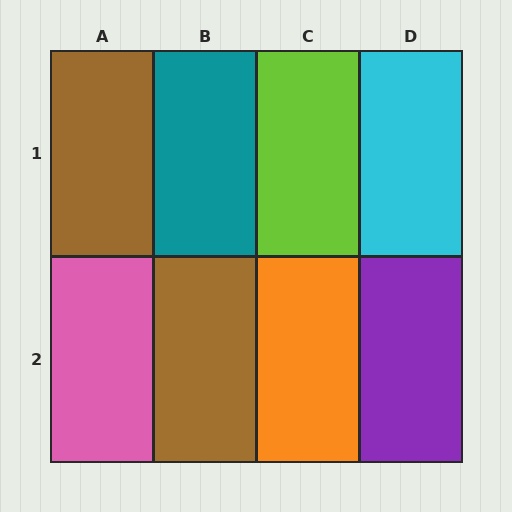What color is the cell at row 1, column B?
Teal.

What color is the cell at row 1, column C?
Lime.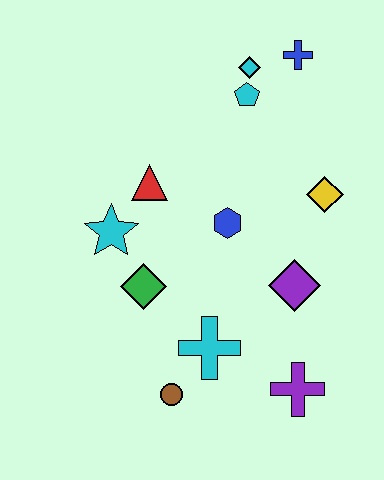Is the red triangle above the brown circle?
Yes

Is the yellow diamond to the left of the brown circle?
No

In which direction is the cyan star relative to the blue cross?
The cyan star is to the left of the blue cross.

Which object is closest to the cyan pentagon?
The cyan diamond is closest to the cyan pentagon.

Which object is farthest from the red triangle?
The purple cross is farthest from the red triangle.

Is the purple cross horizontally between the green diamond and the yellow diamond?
Yes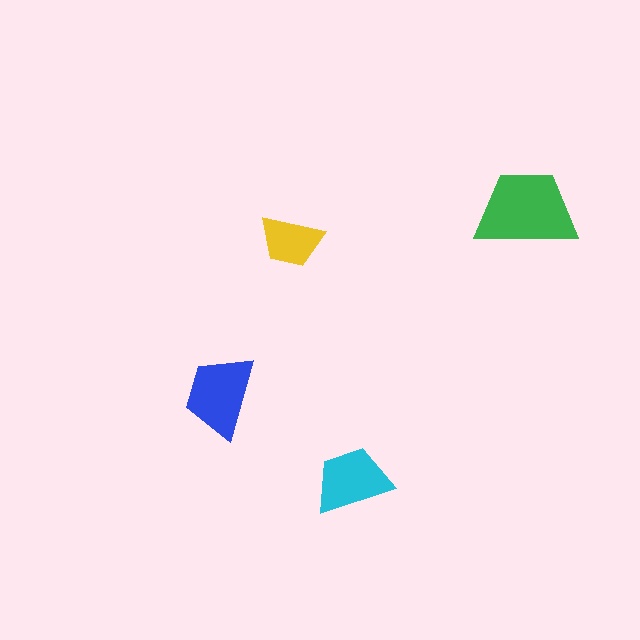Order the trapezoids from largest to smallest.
the green one, the blue one, the cyan one, the yellow one.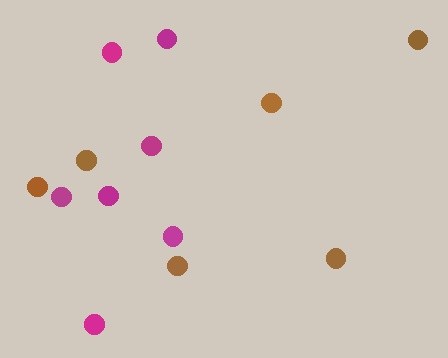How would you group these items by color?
There are 2 groups: one group of magenta circles (7) and one group of brown circles (6).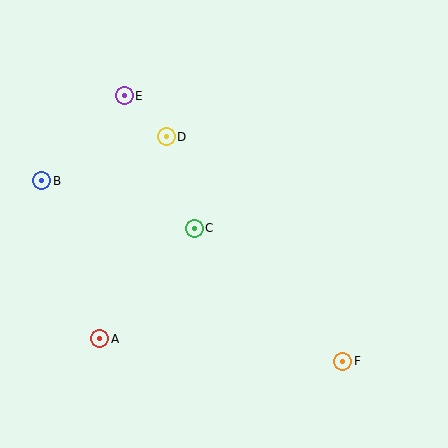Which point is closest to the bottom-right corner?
Point F is closest to the bottom-right corner.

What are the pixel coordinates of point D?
Point D is at (166, 137).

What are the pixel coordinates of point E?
Point E is at (124, 96).